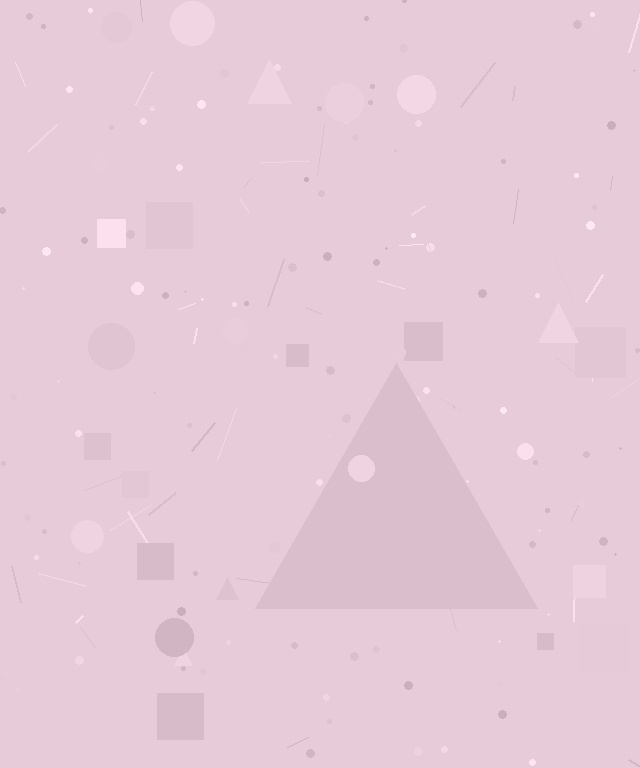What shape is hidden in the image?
A triangle is hidden in the image.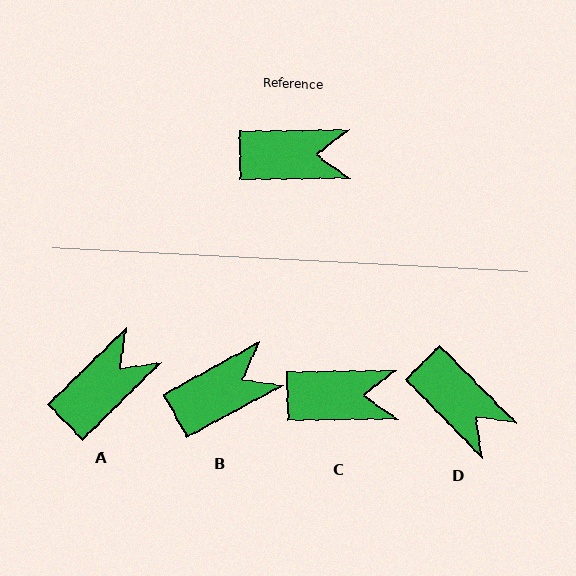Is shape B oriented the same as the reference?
No, it is off by about 28 degrees.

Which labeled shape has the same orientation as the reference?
C.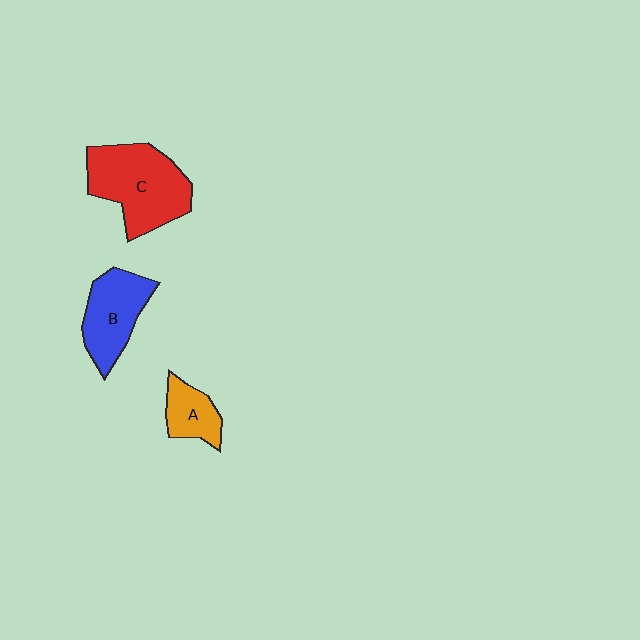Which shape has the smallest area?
Shape A (orange).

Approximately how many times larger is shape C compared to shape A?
Approximately 2.4 times.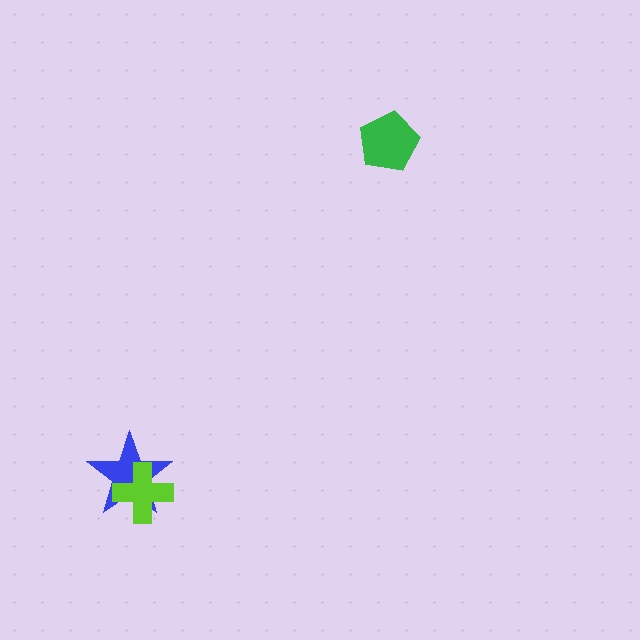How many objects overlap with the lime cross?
1 object overlaps with the lime cross.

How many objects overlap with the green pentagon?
0 objects overlap with the green pentagon.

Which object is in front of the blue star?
The lime cross is in front of the blue star.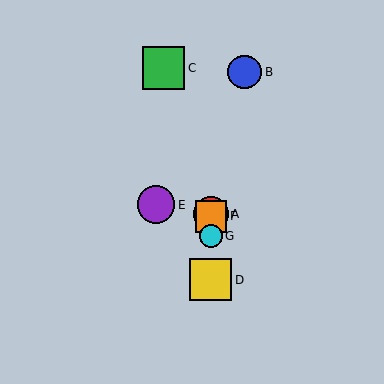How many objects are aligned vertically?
4 objects (A, D, F, G) are aligned vertically.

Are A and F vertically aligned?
Yes, both are at x≈211.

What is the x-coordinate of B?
Object B is at x≈245.